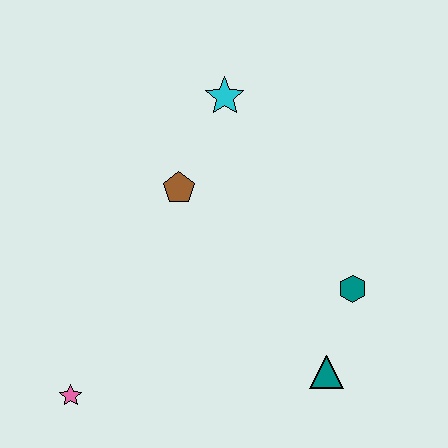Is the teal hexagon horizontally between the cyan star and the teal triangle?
No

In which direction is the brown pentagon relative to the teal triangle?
The brown pentagon is above the teal triangle.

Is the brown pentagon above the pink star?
Yes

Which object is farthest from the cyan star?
The pink star is farthest from the cyan star.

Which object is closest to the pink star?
The brown pentagon is closest to the pink star.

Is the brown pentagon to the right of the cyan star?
No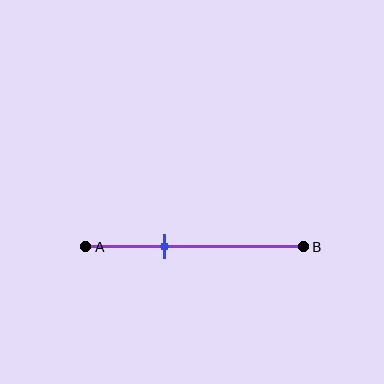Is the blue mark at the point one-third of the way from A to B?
No, the mark is at about 35% from A, not at the 33% one-third point.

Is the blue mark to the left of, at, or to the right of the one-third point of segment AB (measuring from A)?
The blue mark is to the right of the one-third point of segment AB.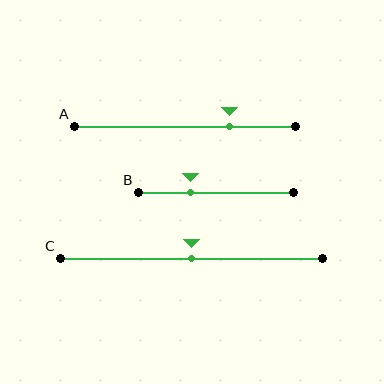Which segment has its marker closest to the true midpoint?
Segment C has its marker closest to the true midpoint.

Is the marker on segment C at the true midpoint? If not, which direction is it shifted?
Yes, the marker on segment C is at the true midpoint.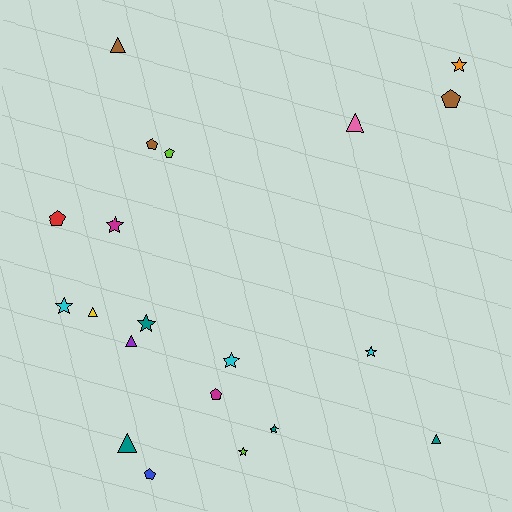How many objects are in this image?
There are 20 objects.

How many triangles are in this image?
There are 6 triangles.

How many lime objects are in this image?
There are 2 lime objects.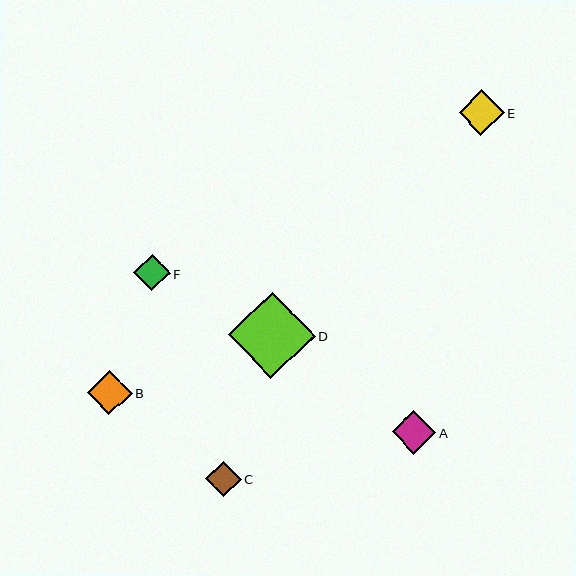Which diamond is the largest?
Diamond D is the largest with a size of approximately 86 pixels.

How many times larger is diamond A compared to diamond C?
Diamond A is approximately 1.2 times the size of diamond C.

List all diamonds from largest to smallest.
From largest to smallest: D, E, B, A, F, C.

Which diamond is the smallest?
Diamond C is the smallest with a size of approximately 35 pixels.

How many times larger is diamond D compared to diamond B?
Diamond D is approximately 1.9 times the size of diamond B.